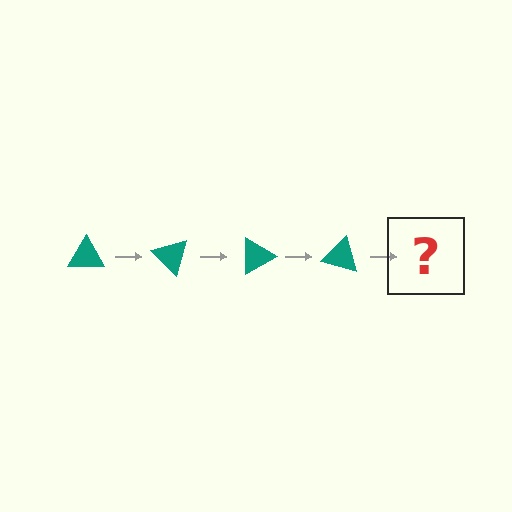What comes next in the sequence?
The next element should be a teal triangle rotated 180 degrees.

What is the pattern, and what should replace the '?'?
The pattern is that the triangle rotates 45 degrees each step. The '?' should be a teal triangle rotated 180 degrees.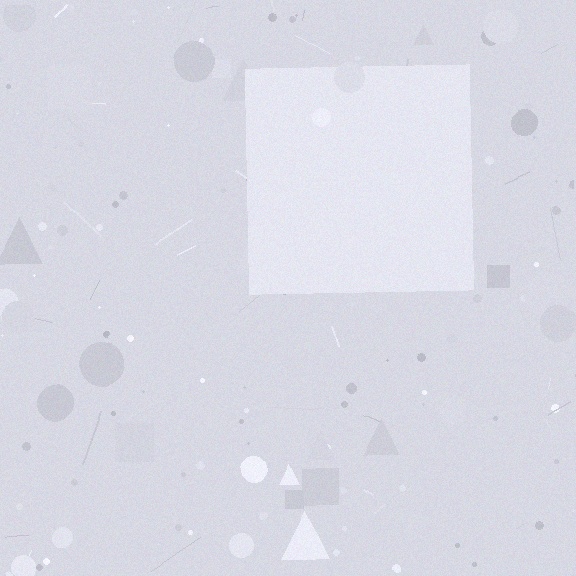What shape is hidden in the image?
A square is hidden in the image.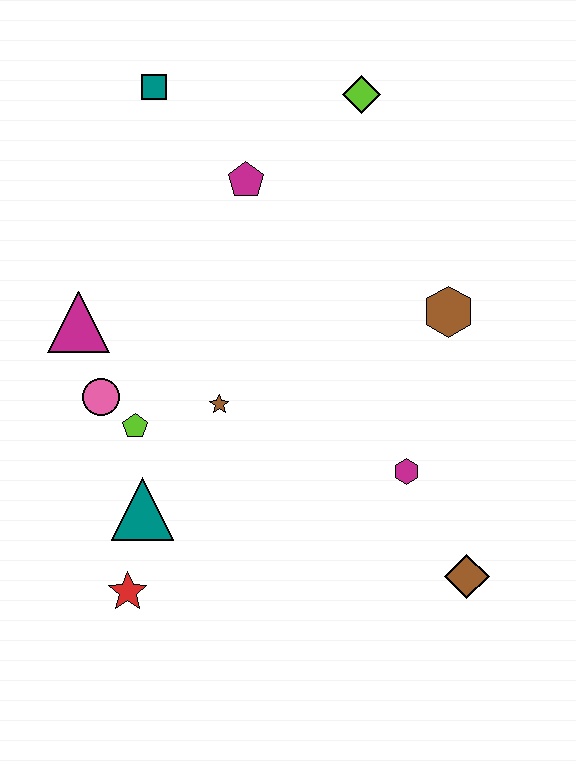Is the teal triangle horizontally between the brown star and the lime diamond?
No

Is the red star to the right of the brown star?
No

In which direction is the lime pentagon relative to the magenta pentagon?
The lime pentagon is below the magenta pentagon.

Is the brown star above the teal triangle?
Yes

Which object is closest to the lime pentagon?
The pink circle is closest to the lime pentagon.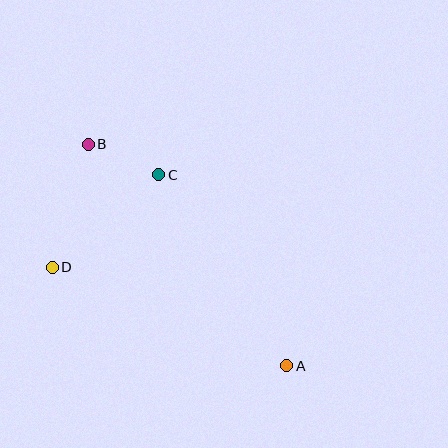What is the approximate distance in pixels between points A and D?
The distance between A and D is approximately 254 pixels.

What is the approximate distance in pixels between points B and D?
The distance between B and D is approximately 128 pixels.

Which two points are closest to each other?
Points B and C are closest to each other.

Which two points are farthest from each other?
Points A and B are farthest from each other.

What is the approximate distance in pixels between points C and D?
The distance between C and D is approximately 141 pixels.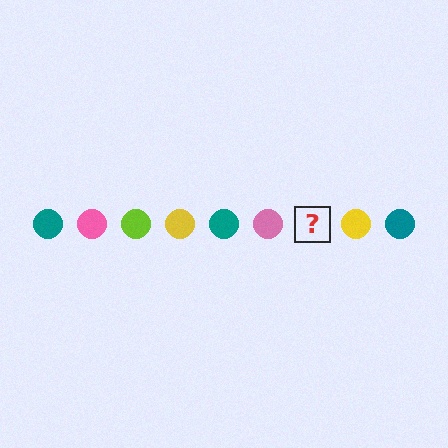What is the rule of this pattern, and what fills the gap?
The rule is that the pattern cycles through teal, pink, lime, yellow circles. The gap should be filled with a lime circle.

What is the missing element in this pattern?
The missing element is a lime circle.